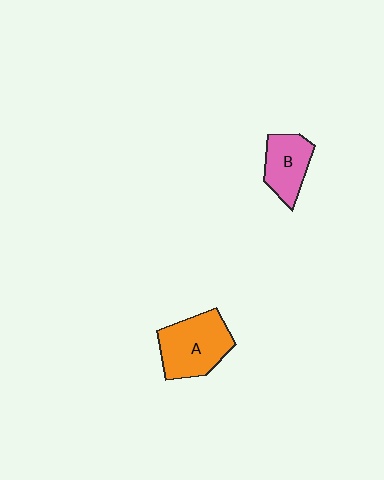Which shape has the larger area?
Shape A (orange).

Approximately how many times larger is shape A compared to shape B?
Approximately 1.5 times.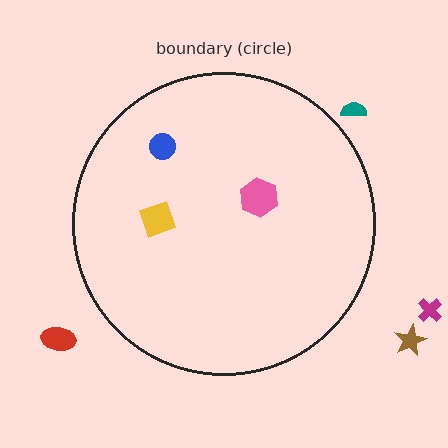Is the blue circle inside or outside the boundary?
Inside.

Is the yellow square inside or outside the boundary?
Inside.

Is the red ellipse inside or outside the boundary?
Outside.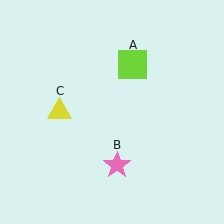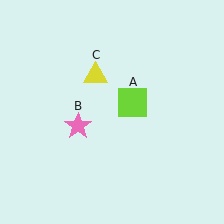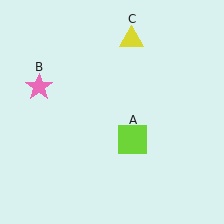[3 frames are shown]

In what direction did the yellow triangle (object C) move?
The yellow triangle (object C) moved up and to the right.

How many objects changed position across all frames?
3 objects changed position: lime square (object A), pink star (object B), yellow triangle (object C).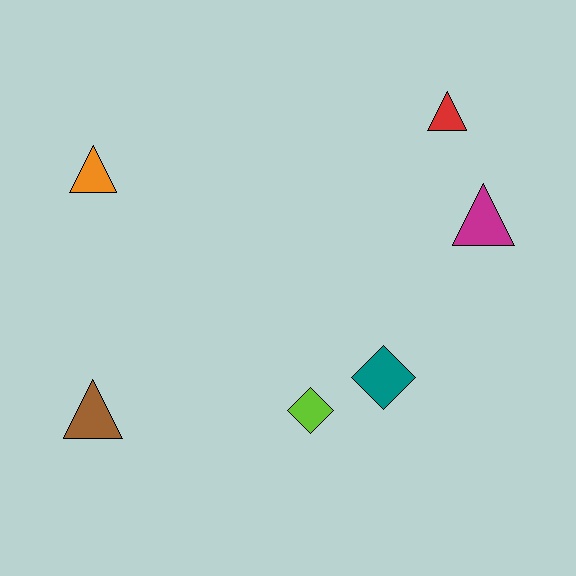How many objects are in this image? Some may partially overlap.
There are 6 objects.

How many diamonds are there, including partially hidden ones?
There are 2 diamonds.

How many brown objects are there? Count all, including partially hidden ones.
There is 1 brown object.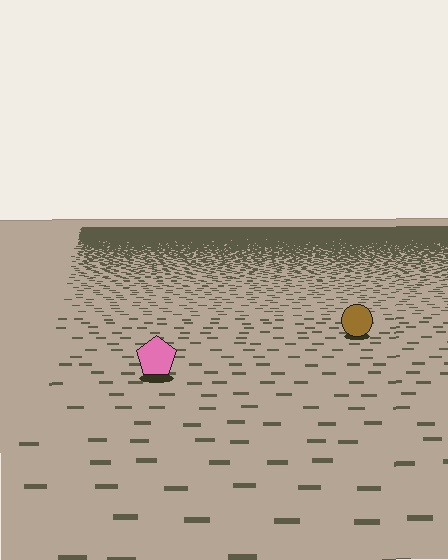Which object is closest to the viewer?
The pink pentagon is closest. The texture marks near it are larger and more spread out.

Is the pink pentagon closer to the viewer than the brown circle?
Yes. The pink pentagon is closer — you can tell from the texture gradient: the ground texture is coarser near it.